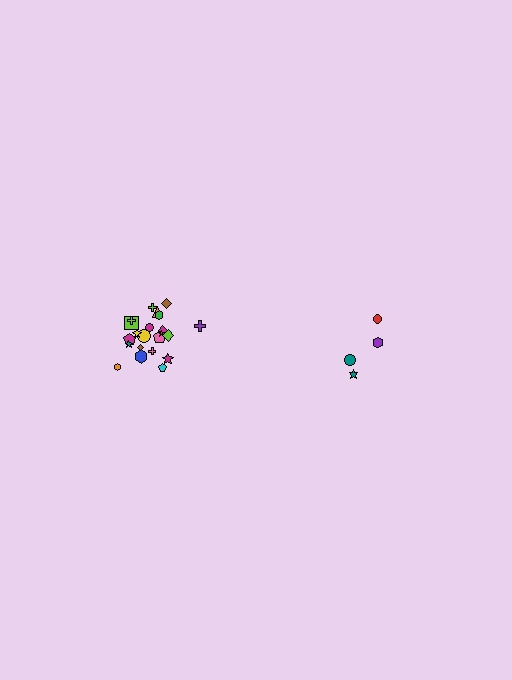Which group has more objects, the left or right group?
The left group.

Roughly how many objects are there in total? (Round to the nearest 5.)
Roughly 25 objects in total.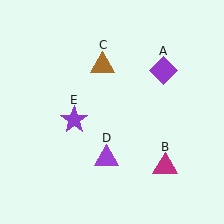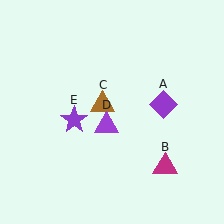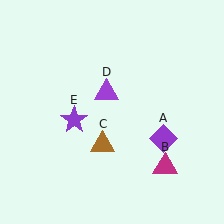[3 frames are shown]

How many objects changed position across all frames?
3 objects changed position: purple diamond (object A), brown triangle (object C), purple triangle (object D).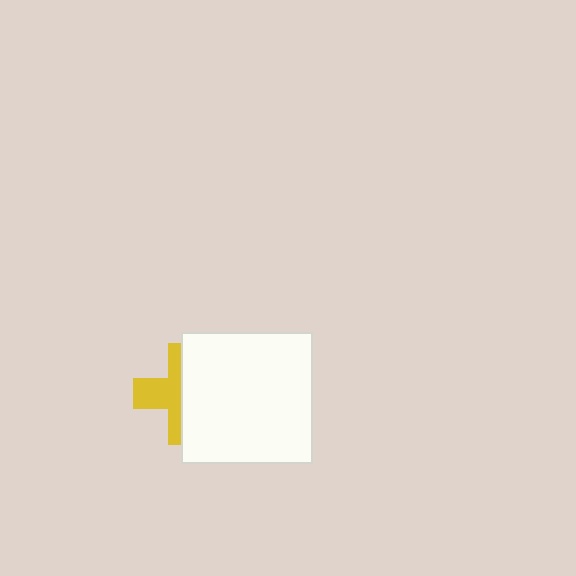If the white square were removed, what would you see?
You would see the complete yellow cross.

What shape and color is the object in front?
The object in front is a white square.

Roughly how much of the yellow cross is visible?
About half of it is visible (roughly 46%).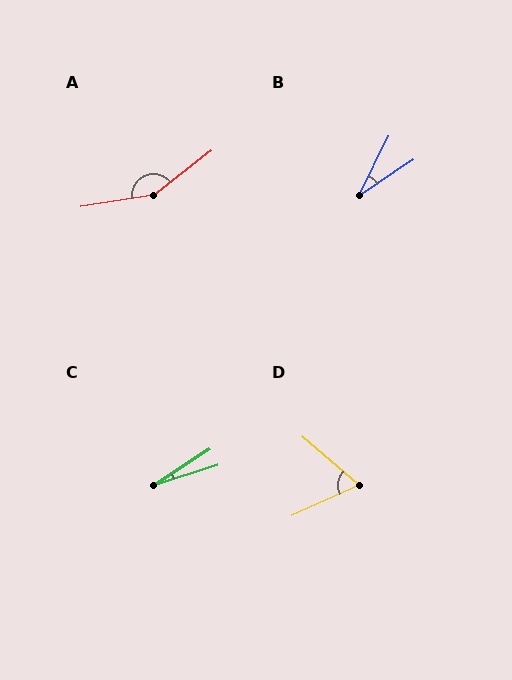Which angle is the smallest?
C, at approximately 15 degrees.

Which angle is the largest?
A, at approximately 152 degrees.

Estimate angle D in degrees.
Approximately 65 degrees.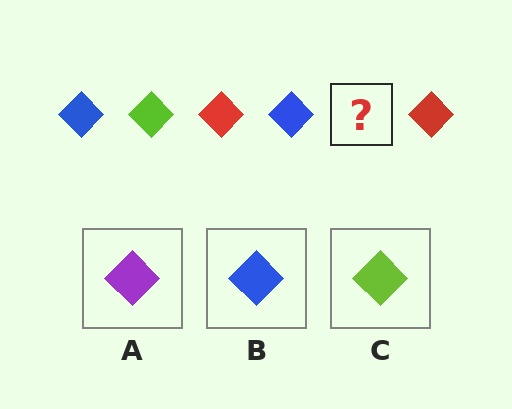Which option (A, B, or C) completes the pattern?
C.